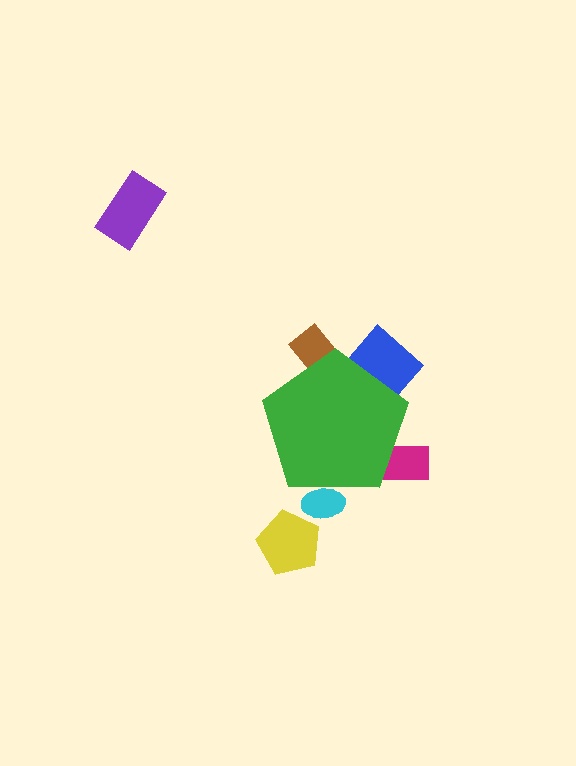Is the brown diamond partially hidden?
Yes, the brown diamond is partially hidden behind the green pentagon.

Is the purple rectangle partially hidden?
No, the purple rectangle is fully visible.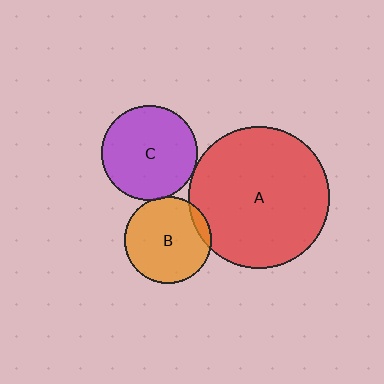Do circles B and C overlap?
Yes.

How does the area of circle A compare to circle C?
Approximately 2.2 times.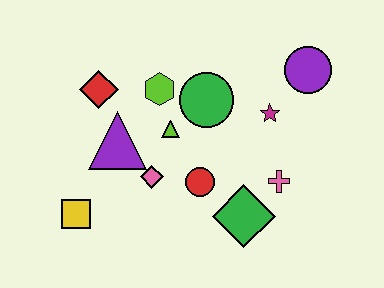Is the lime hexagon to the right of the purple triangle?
Yes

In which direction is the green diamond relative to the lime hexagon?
The green diamond is below the lime hexagon.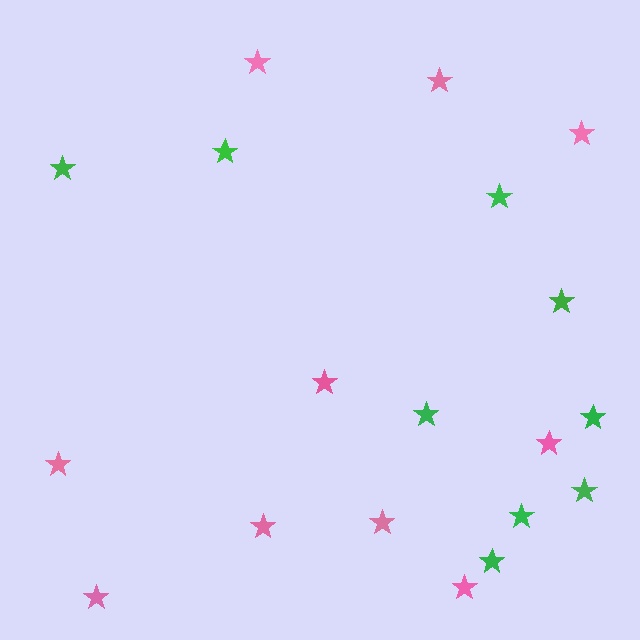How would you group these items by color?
There are 2 groups: one group of pink stars (10) and one group of green stars (9).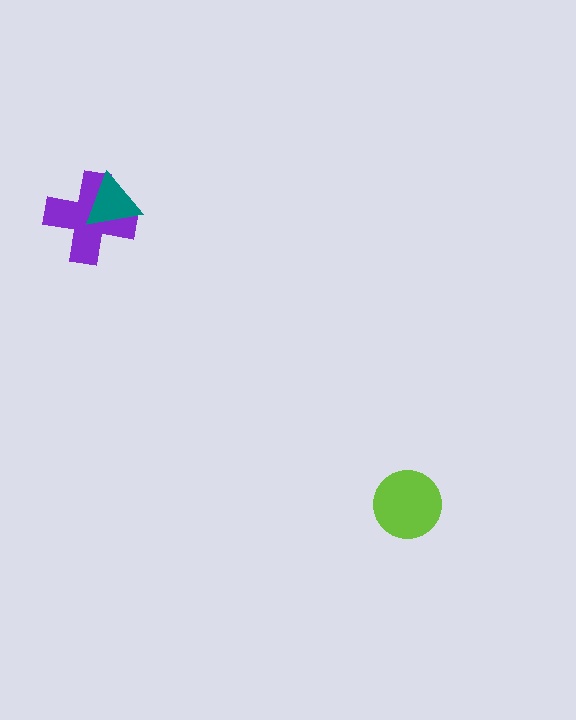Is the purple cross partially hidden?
Yes, it is partially covered by another shape.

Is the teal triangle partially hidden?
No, no other shape covers it.